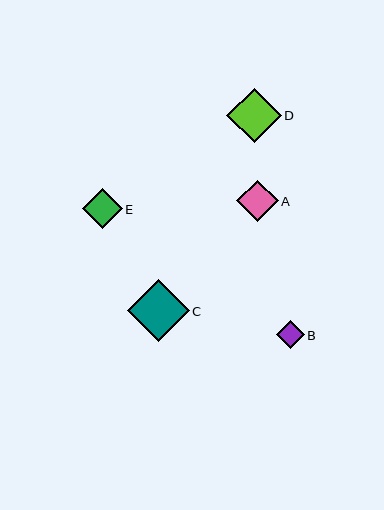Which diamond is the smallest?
Diamond B is the smallest with a size of approximately 27 pixels.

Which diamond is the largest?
Diamond C is the largest with a size of approximately 62 pixels.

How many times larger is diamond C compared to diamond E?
Diamond C is approximately 1.6 times the size of diamond E.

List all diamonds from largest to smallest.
From largest to smallest: C, D, A, E, B.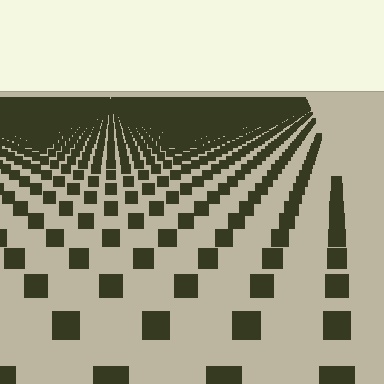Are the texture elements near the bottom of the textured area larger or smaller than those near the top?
Larger. Near the bottom, elements are closer to the viewer and appear at a bigger on-screen size.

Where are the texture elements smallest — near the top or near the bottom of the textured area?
Near the top.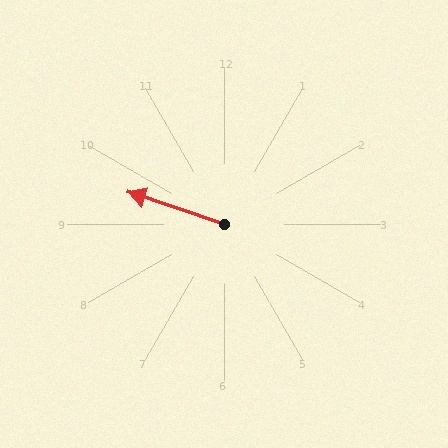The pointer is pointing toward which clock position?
Roughly 10 o'clock.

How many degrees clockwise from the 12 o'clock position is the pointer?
Approximately 288 degrees.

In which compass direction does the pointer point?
West.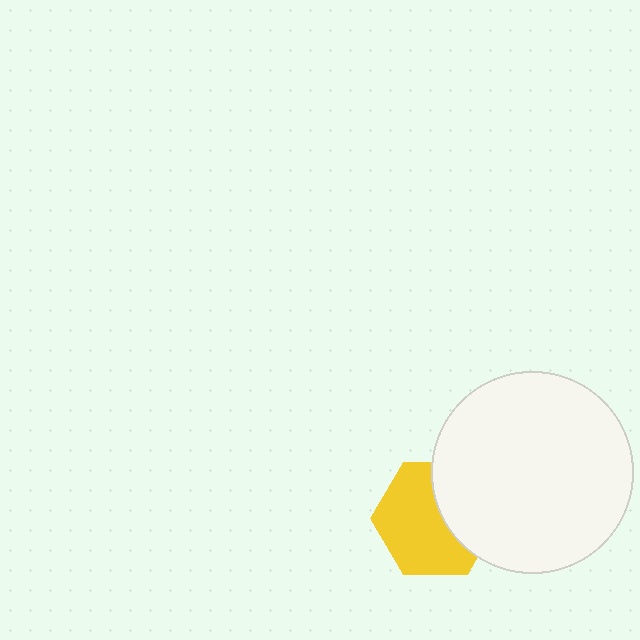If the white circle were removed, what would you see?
You would see the complete yellow hexagon.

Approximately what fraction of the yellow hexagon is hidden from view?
Roughly 37% of the yellow hexagon is hidden behind the white circle.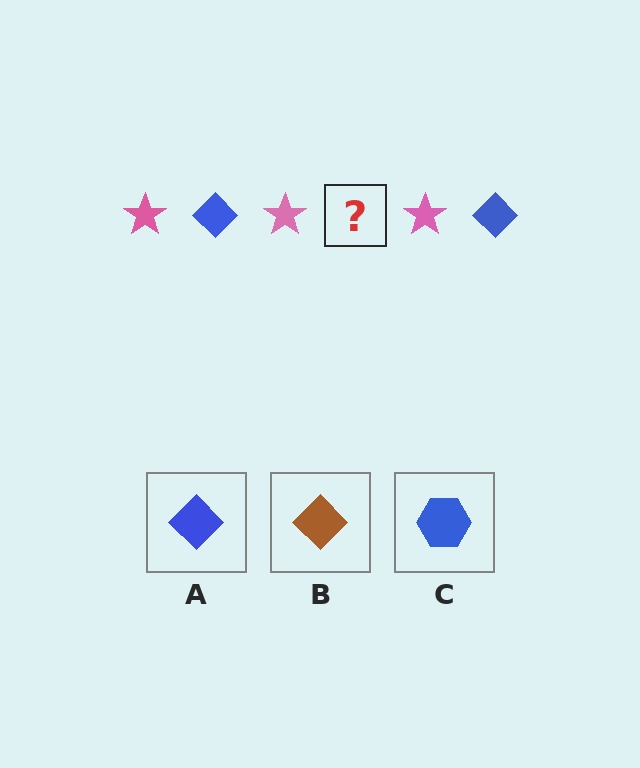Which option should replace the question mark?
Option A.